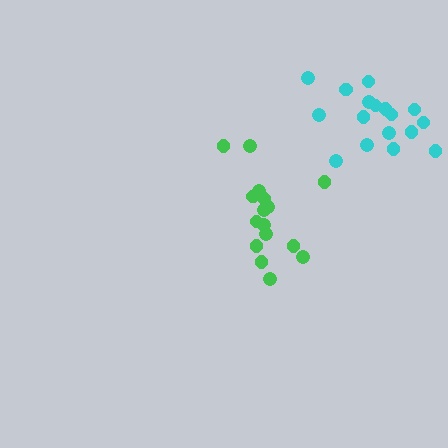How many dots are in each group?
Group 1: 17 dots, Group 2: 16 dots (33 total).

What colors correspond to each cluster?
The clusters are colored: cyan, green.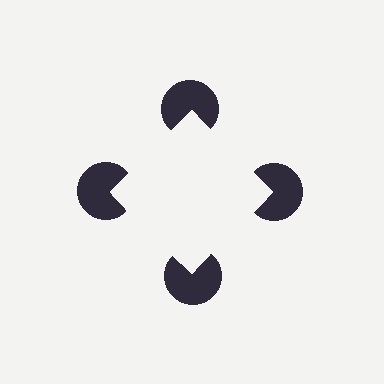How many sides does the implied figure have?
4 sides.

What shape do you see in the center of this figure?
An illusory square — its edges are inferred from the aligned wedge cuts in the pac-man discs, not physically drawn.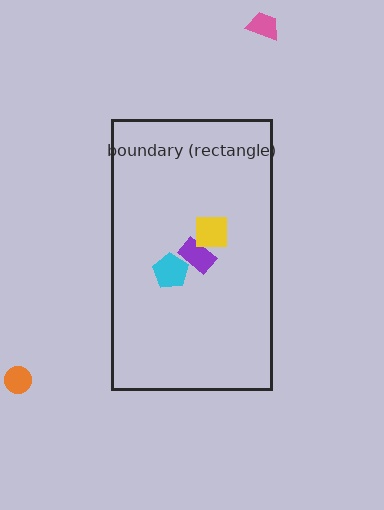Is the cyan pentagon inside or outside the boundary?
Inside.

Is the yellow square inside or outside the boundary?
Inside.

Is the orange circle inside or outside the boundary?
Outside.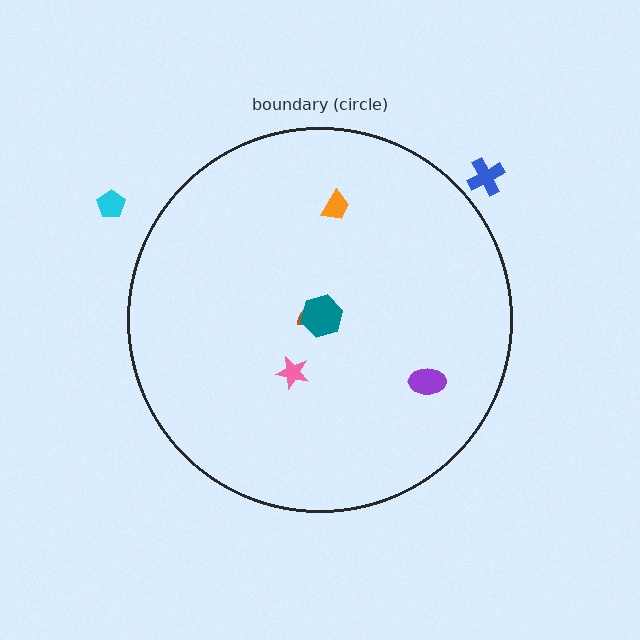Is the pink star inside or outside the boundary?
Inside.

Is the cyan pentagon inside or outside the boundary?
Outside.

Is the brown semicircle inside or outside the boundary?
Inside.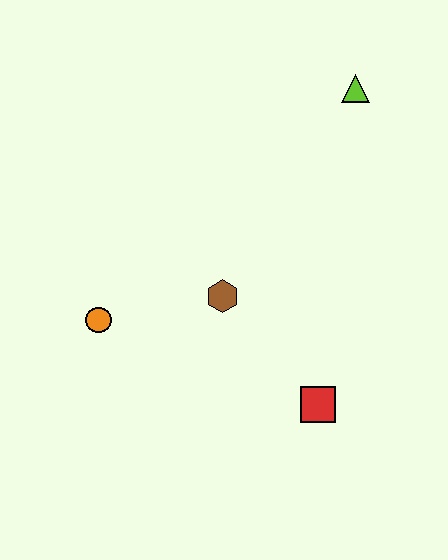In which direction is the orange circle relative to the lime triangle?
The orange circle is to the left of the lime triangle.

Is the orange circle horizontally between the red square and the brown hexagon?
No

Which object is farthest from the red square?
The lime triangle is farthest from the red square.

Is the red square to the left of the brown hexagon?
No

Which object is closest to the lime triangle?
The brown hexagon is closest to the lime triangle.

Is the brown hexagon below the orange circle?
No